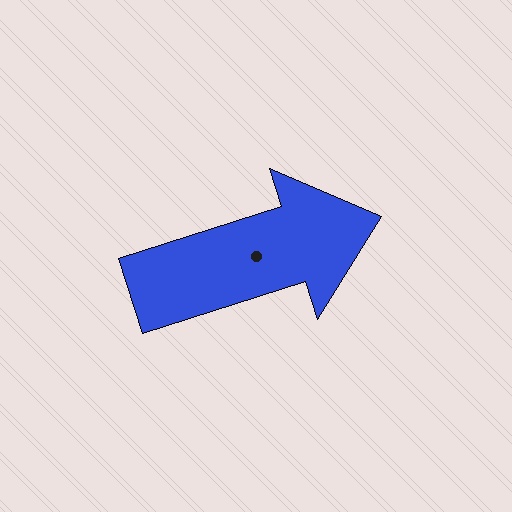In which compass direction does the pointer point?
East.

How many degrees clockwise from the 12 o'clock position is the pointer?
Approximately 72 degrees.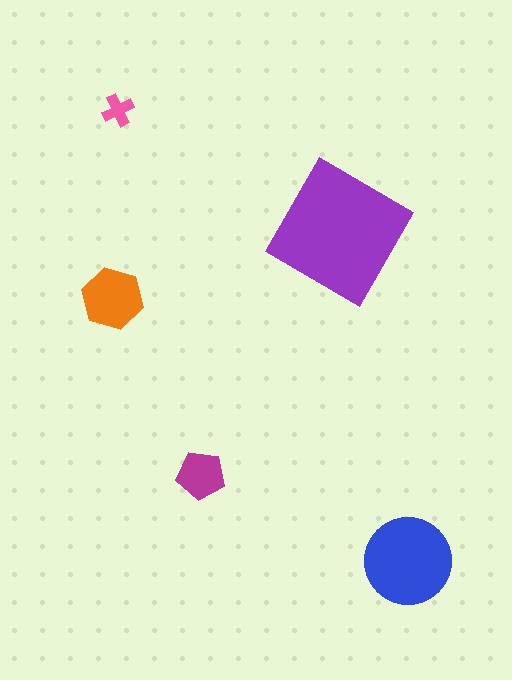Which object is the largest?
The purple diamond.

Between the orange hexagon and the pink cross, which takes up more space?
The orange hexagon.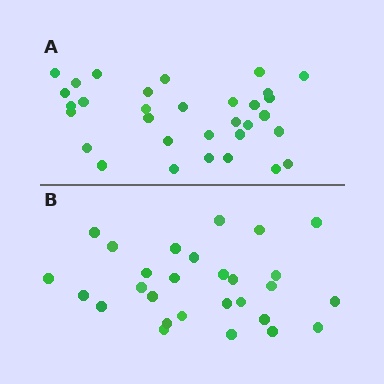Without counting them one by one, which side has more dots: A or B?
Region A (the top region) has more dots.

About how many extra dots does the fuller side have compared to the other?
Region A has about 4 more dots than region B.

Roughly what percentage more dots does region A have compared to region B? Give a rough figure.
About 15% more.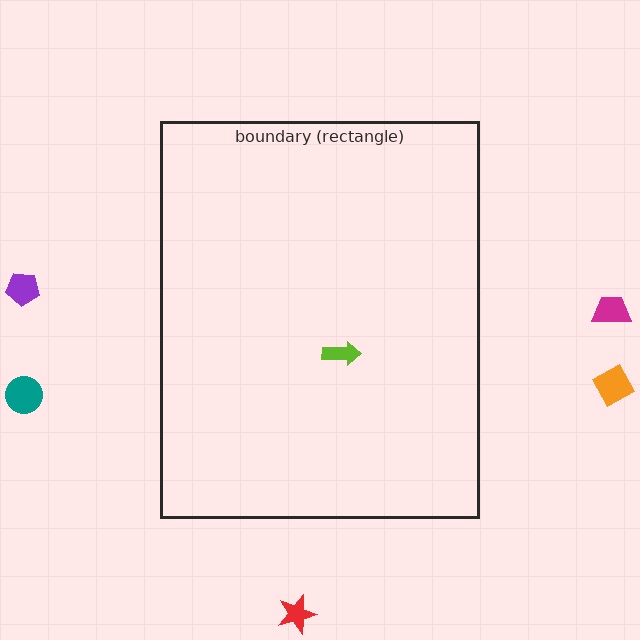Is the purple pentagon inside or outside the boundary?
Outside.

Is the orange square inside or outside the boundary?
Outside.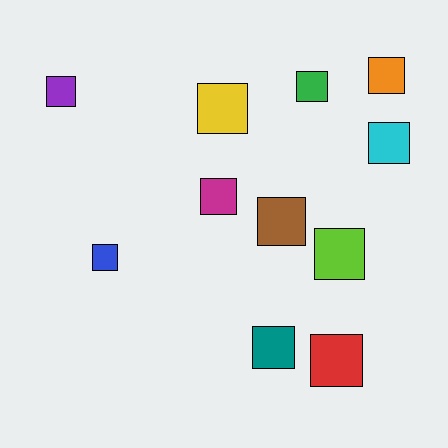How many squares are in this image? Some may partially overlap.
There are 11 squares.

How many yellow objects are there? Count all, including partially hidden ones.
There is 1 yellow object.